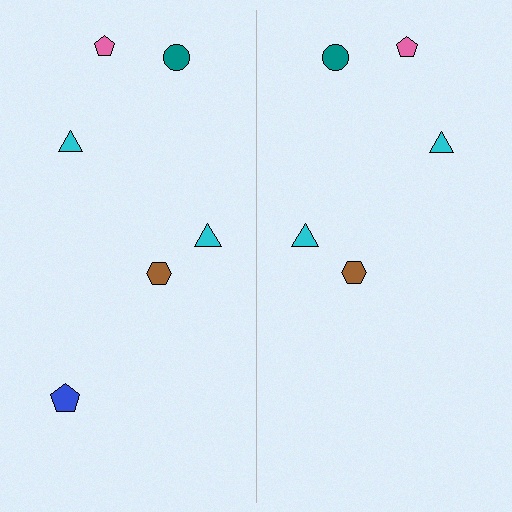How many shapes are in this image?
There are 11 shapes in this image.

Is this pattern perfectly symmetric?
No, the pattern is not perfectly symmetric. A blue pentagon is missing from the right side.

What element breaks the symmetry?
A blue pentagon is missing from the right side.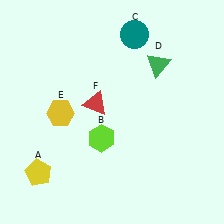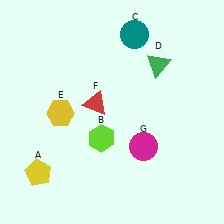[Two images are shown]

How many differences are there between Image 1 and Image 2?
There is 1 difference between the two images.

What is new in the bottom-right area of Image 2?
A magenta circle (G) was added in the bottom-right area of Image 2.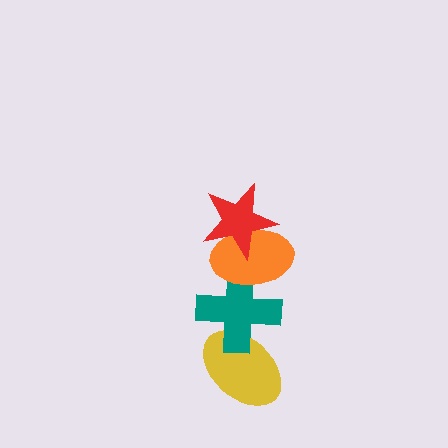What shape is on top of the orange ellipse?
The red star is on top of the orange ellipse.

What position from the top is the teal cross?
The teal cross is 3rd from the top.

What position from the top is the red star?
The red star is 1st from the top.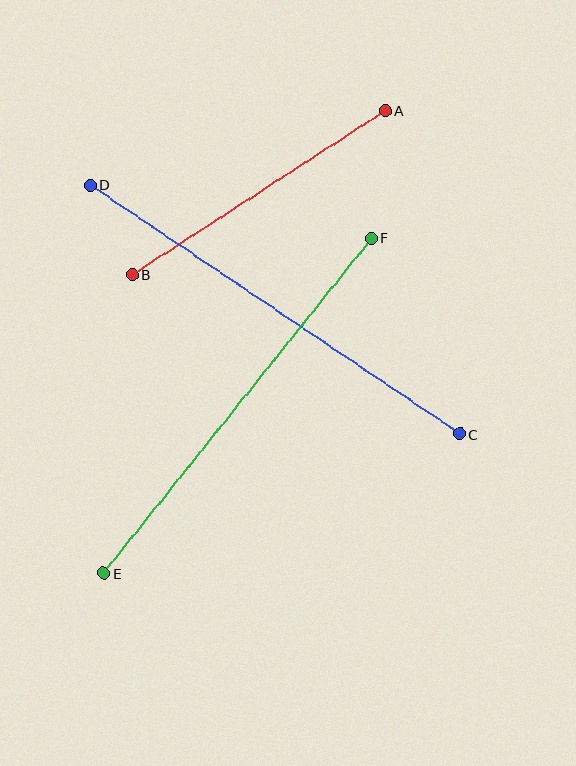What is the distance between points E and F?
The distance is approximately 429 pixels.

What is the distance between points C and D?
The distance is approximately 445 pixels.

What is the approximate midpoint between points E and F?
The midpoint is at approximately (238, 406) pixels.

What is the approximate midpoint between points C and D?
The midpoint is at approximately (275, 309) pixels.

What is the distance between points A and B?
The distance is approximately 302 pixels.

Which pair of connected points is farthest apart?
Points C and D are farthest apart.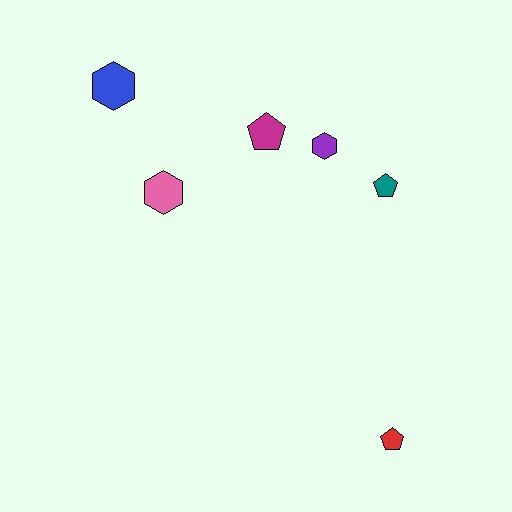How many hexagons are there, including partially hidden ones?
There are 3 hexagons.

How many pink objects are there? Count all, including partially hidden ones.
There is 1 pink object.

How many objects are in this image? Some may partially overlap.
There are 6 objects.